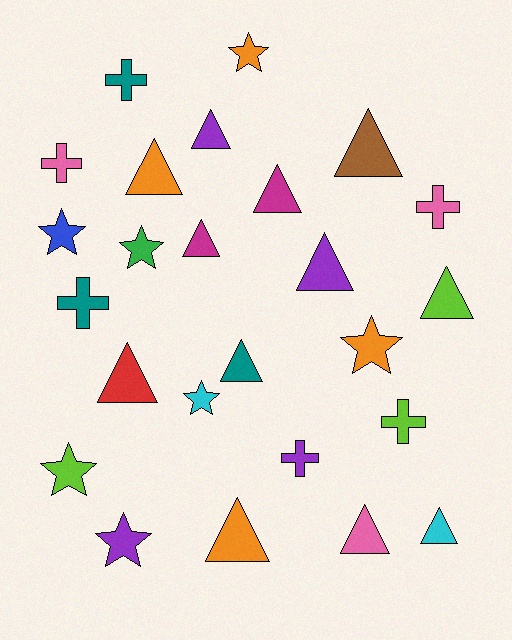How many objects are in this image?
There are 25 objects.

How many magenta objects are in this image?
There are 2 magenta objects.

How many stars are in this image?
There are 7 stars.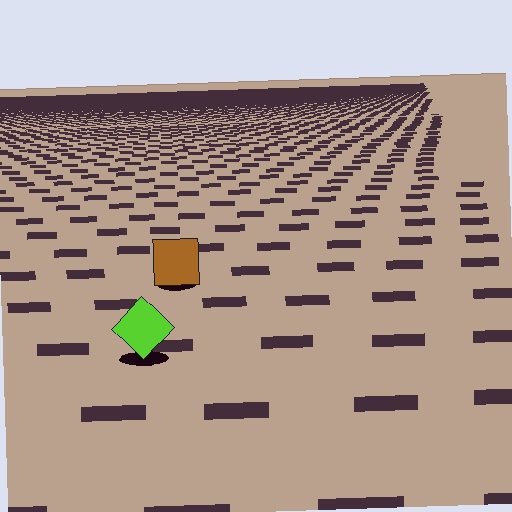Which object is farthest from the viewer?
The brown square is farthest from the viewer. It appears smaller and the ground texture around it is denser.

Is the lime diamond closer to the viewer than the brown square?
Yes. The lime diamond is closer — you can tell from the texture gradient: the ground texture is coarser near it.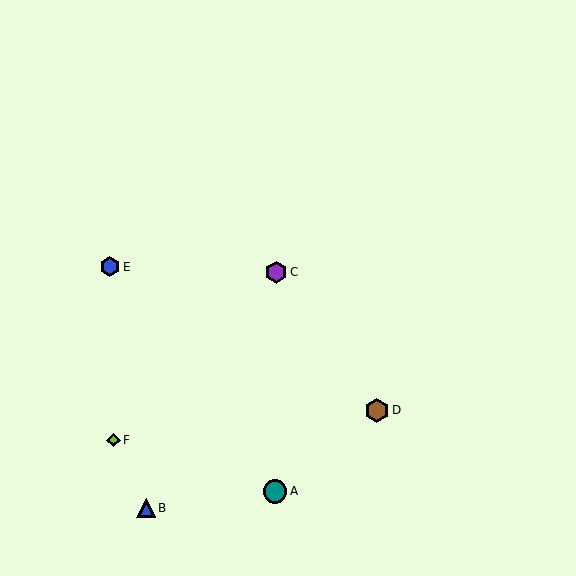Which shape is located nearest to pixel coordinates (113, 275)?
The blue hexagon (labeled E) at (110, 267) is nearest to that location.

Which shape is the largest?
The teal circle (labeled A) is the largest.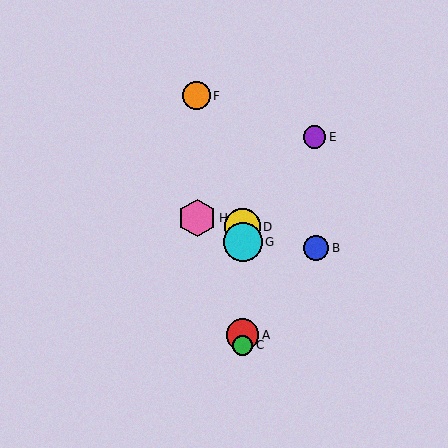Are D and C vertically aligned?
Yes, both are at x≈243.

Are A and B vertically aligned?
No, A is at x≈243 and B is at x≈316.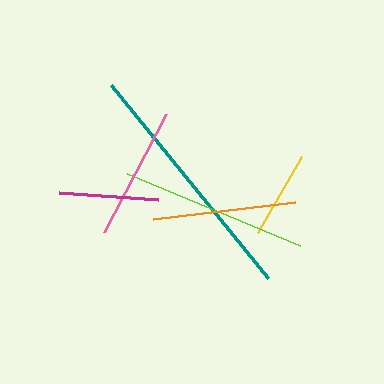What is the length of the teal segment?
The teal segment is approximately 249 pixels long.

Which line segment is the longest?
The teal line is the longest at approximately 249 pixels.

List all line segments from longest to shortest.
From longest to shortest: teal, lime, orange, pink, magenta, yellow.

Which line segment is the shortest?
The yellow line is the shortest at approximately 88 pixels.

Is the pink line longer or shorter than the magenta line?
The pink line is longer than the magenta line.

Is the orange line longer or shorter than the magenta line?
The orange line is longer than the magenta line.